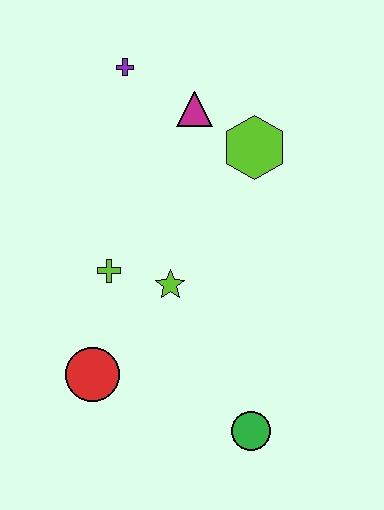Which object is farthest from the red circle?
The purple cross is farthest from the red circle.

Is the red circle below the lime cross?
Yes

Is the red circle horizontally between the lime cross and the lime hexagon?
No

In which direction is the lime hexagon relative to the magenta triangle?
The lime hexagon is to the right of the magenta triangle.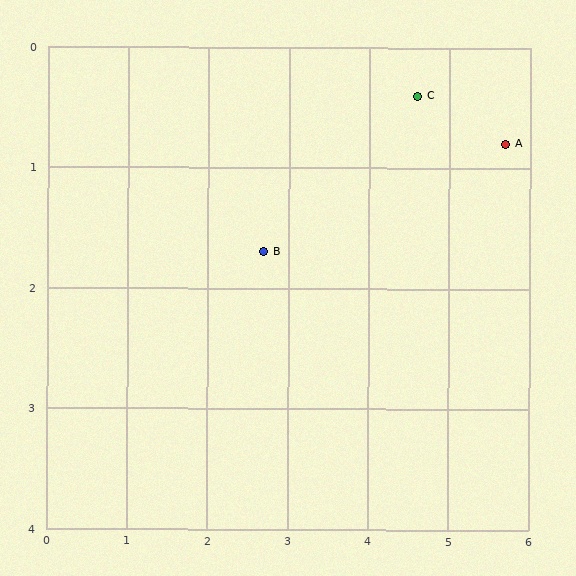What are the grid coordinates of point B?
Point B is at approximately (2.7, 1.7).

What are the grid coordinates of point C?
Point C is at approximately (4.6, 0.4).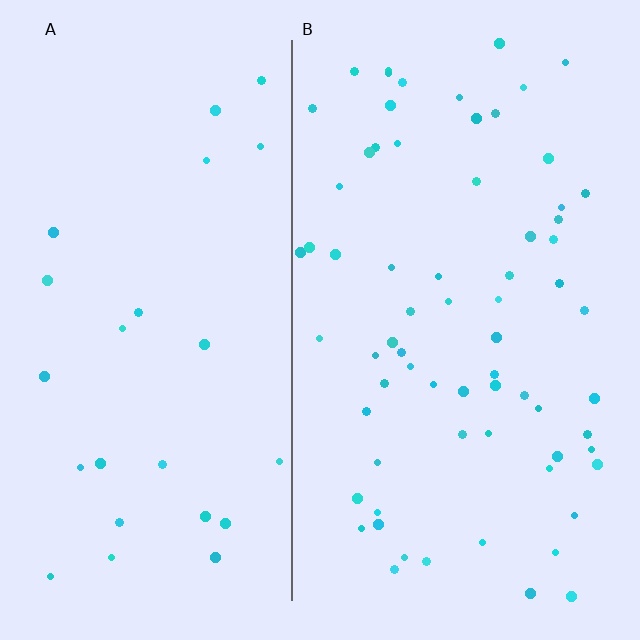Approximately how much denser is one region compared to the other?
Approximately 2.8× — region B over region A.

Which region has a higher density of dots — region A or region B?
B (the right).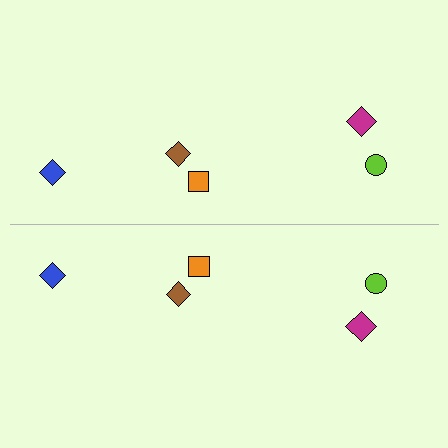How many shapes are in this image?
There are 10 shapes in this image.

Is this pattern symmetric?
Yes, this pattern has bilateral (reflection) symmetry.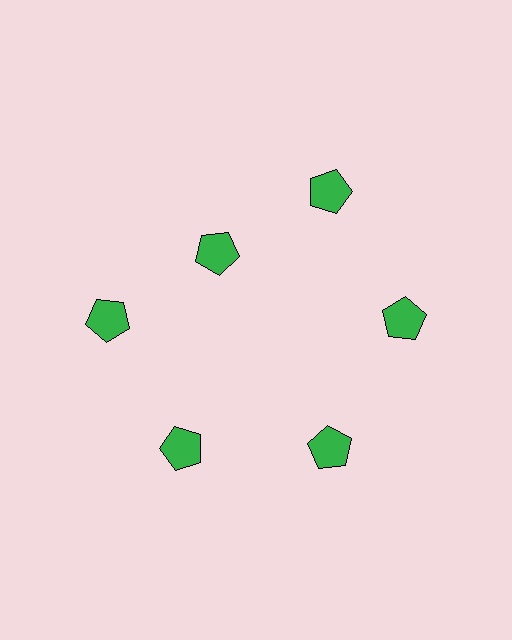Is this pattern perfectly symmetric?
No. The 6 green pentagons are arranged in a ring, but one element near the 11 o'clock position is pulled inward toward the center, breaking the 6-fold rotational symmetry.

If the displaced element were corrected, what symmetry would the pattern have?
It would have 6-fold rotational symmetry — the pattern would map onto itself every 60 degrees.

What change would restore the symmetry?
The symmetry would be restored by moving it outward, back onto the ring so that all 6 pentagons sit at equal angles and equal distance from the center.